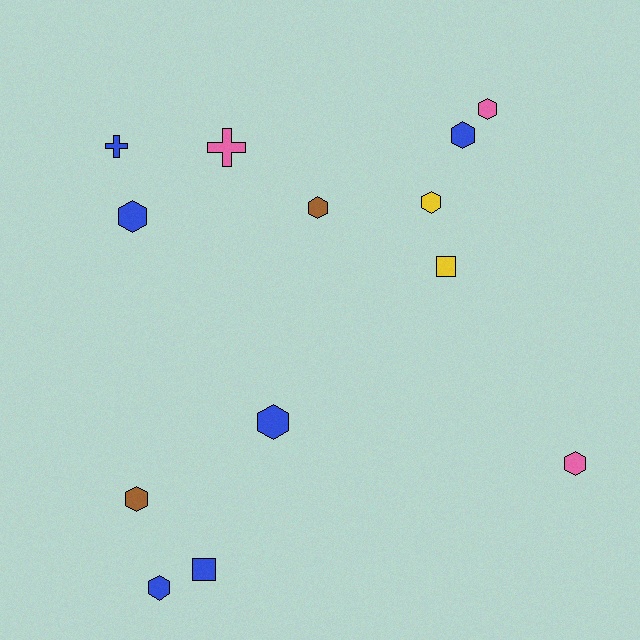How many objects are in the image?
There are 13 objects.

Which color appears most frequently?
Blue, with 6 objects.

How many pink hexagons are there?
There are 2 pink hexagons.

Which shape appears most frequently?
Hexagon, with 9 objects.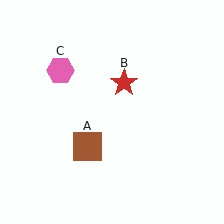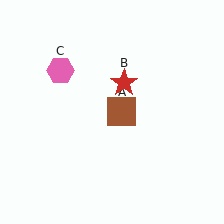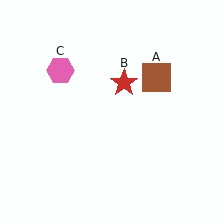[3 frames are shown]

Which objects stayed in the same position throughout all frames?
Red star (object B) and pink hexagon (object C) remained stationary.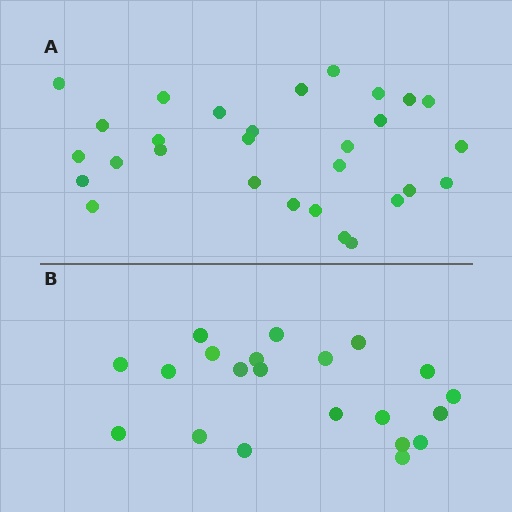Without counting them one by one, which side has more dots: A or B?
Region A (the top region) has more dots.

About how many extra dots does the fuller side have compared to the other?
Region A has roughly 8 or so more dots than region B.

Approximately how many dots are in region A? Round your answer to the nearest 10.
About 30 dots. (The exact count is 29, which rounds to 30.)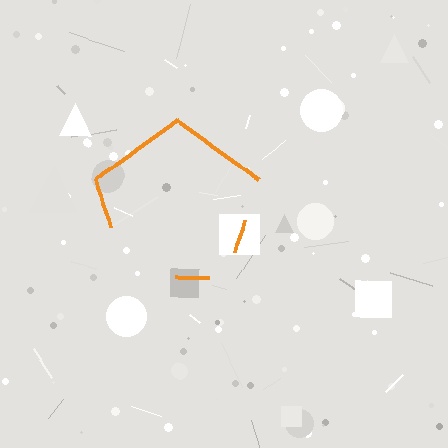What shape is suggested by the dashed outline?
The dashed outline suggests a pentagon.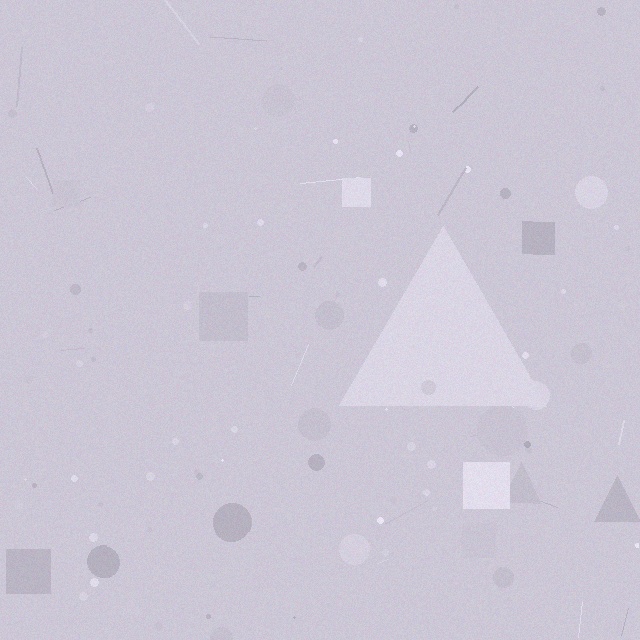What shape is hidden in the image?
A triangle is hidden in the image.